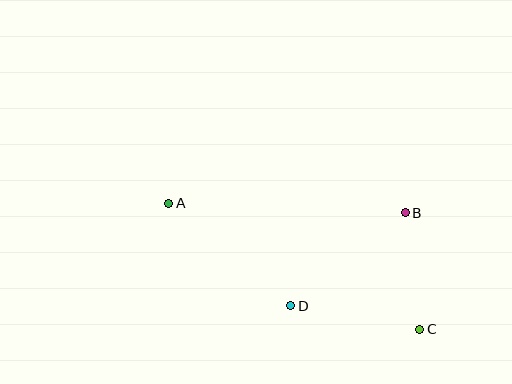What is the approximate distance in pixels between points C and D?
The distance between C and D is approximately 131 pixels.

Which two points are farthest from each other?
Points A and C are farthest from each other.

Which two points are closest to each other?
Points B and C are closest to each other.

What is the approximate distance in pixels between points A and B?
The distance between A and B is approximately 237 pixels.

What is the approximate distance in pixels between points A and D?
The distance between A and D is approximately 159 pixels.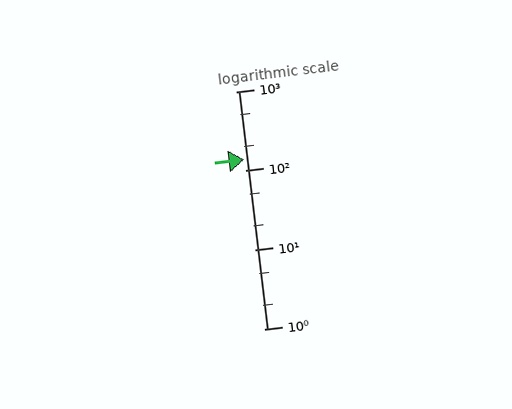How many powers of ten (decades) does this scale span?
The scale spans 3 decades, from 1 to 1000.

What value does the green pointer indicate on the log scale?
The pointer indicates approximately 140.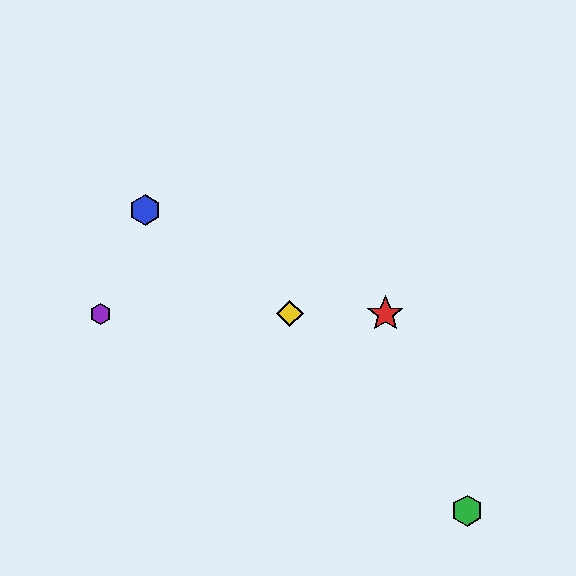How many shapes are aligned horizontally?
3 shapes (the red star, the yellow diamond, the purple hexagon) are aligned horizontally.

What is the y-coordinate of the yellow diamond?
The yellow diamond is at y≈314.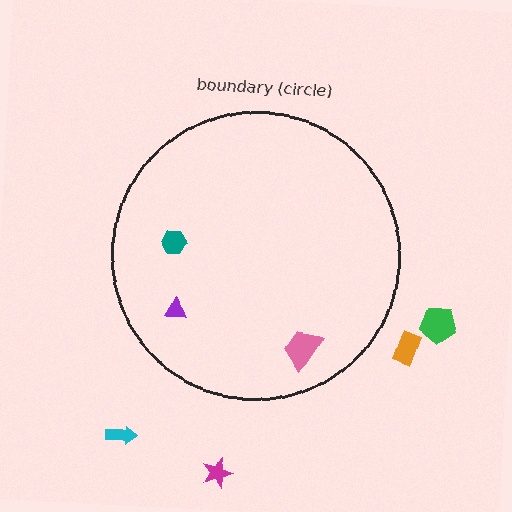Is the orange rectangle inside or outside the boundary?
Outside.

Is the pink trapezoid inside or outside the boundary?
Inside.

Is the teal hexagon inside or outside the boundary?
Inside.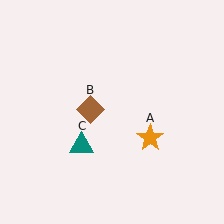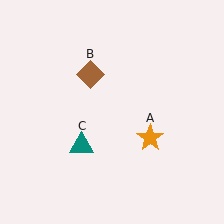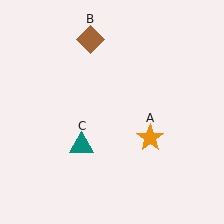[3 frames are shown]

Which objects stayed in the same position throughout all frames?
Orange star (object A) and teal triangle (object C) remained stationary.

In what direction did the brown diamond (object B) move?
The brown diamond (object B) moved up.